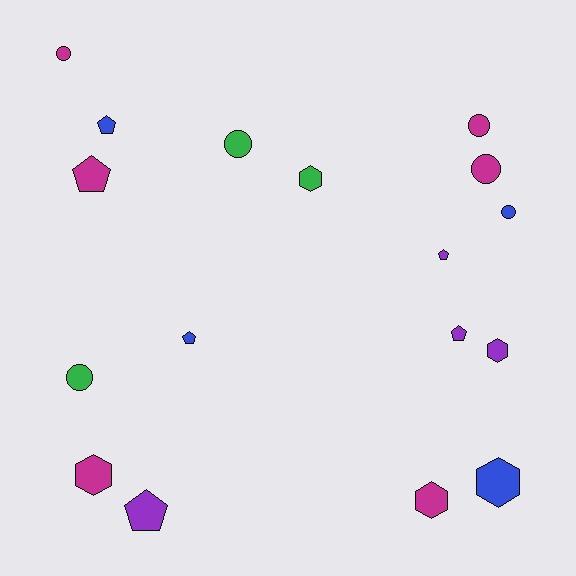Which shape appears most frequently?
Circle, with 6 objects.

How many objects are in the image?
There are 17 objects.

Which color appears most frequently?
Magenta, with 6 objects.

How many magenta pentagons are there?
There is 1 magenta pentagon.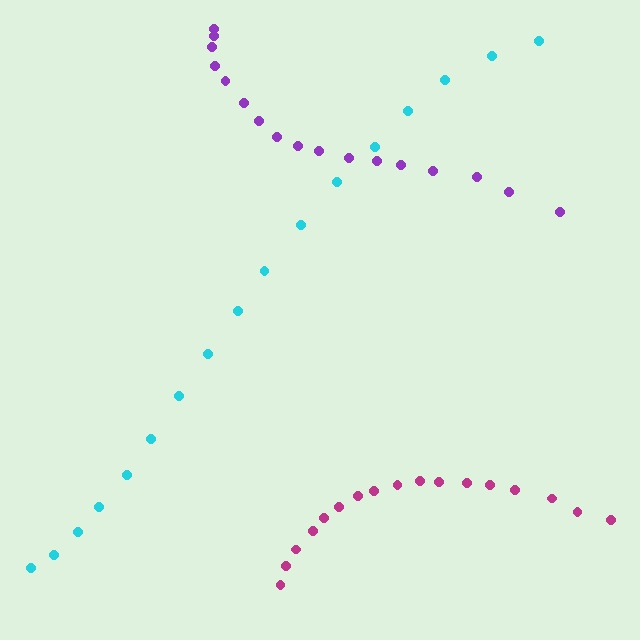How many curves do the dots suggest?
There are 3 distinct paths.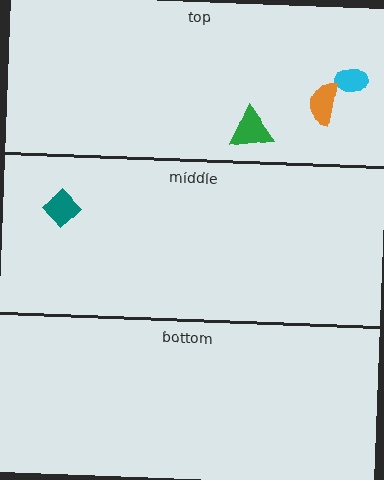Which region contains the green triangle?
The top region.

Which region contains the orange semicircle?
The top region.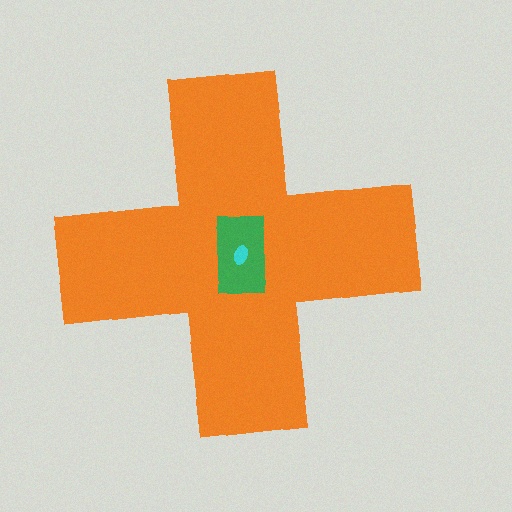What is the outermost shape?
The orange cross.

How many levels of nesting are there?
3.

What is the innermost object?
The cyan ellipse.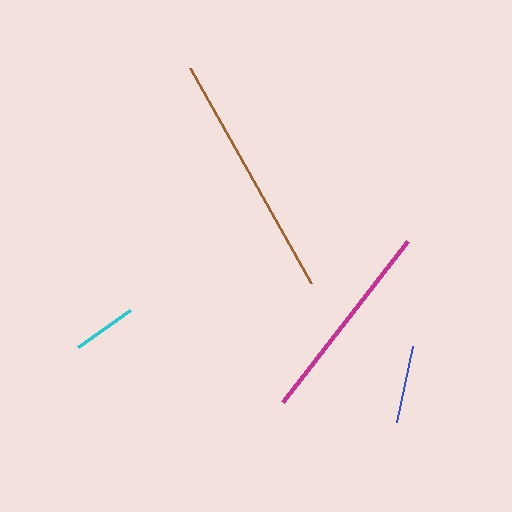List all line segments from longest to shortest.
From longest to shortest: brown, magenta, blue, cyan.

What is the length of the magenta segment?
The magenta segment is approximately 204 pixels long.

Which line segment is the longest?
The brown line is the longest at approximately 246 pixels.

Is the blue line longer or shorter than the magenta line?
The magenta line is longer than the blue line.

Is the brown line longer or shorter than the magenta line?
The brown line is longer than the magenta line.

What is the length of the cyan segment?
The cyan segment is approximately 63 pixels long.